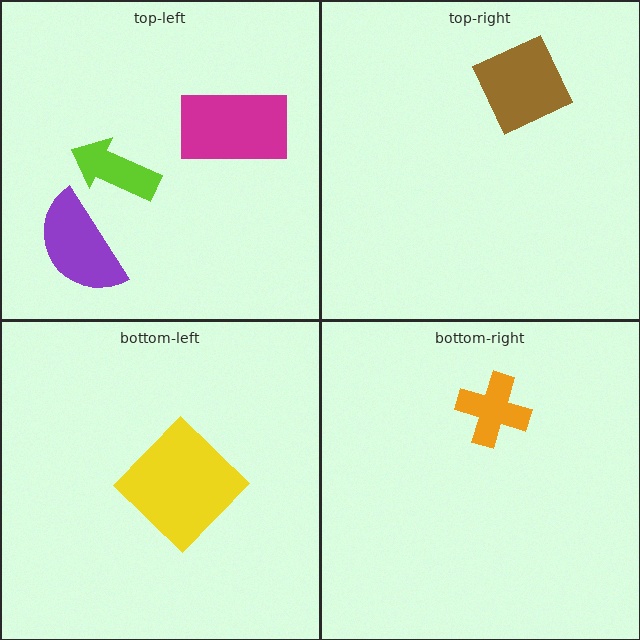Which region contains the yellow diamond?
The bottom-left region.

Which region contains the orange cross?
The bottom-right region.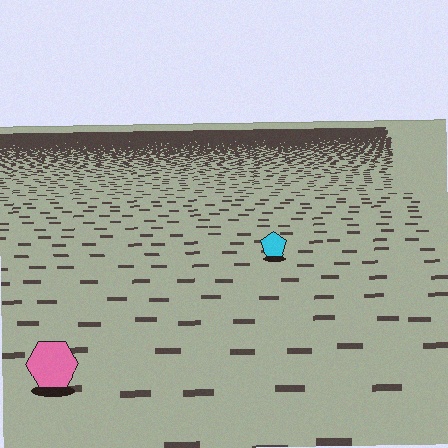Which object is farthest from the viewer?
The cyan pentagon is farthest from the viewer. It appears smaller and the ground texture around it is denser.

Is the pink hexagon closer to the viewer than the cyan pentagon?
Yes. The pink hexagon is closer — you can tell from the texture gradient: the ground texture is coarser near it.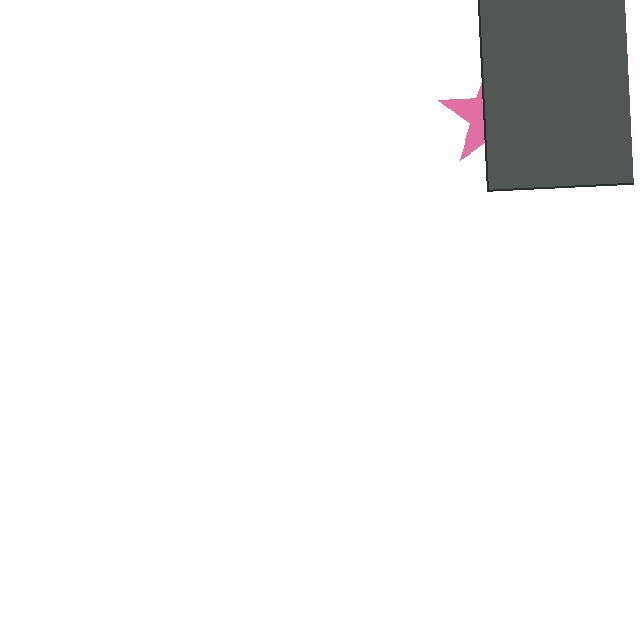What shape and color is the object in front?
The object in front is a dark gray rectangle.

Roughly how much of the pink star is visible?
A small part of it is visible (roughly 37%).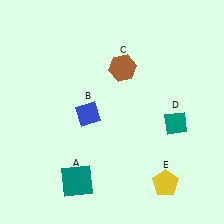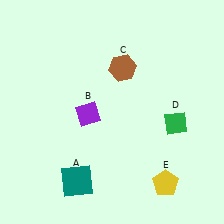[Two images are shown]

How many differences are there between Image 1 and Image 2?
There are 2 differences between the two images.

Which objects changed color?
B changed from blue to purple. D changed from teal to green.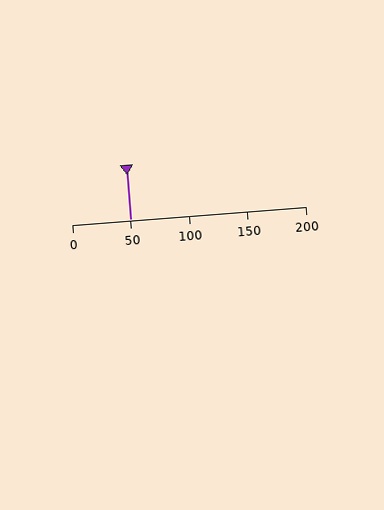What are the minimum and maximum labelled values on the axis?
The axis runs from 0 to 200.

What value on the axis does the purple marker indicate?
The marker indicates approximately 50.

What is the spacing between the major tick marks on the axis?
The major ticks are spaced 50 apart.